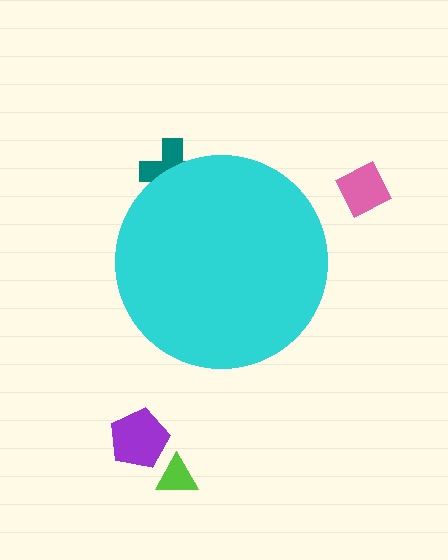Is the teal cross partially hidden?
Yes, the teal cross is partially hidden behind the cyan circle.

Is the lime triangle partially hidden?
No, the lime triangle is fully visible.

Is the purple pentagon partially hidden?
No, the purple pentagon is fully visible.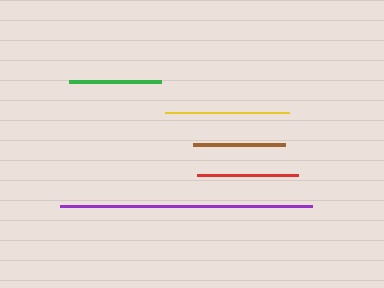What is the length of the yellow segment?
The yellow segment is approximately 125 pixels long.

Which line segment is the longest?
The purple line is the longest at approximately 252 pixels.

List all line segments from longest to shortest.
From longest to shortest: purple, yellow, red, brown, green.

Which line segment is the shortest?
The green line is the shortest at approximately 91 pixels.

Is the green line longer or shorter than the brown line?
The brown line is longer than the green line.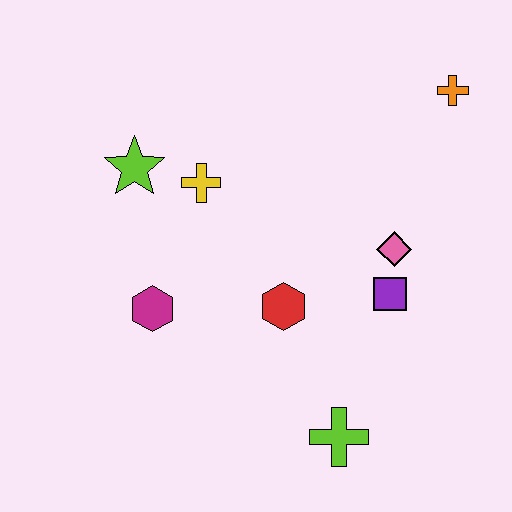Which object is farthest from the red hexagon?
The orange cross is farthest from the red hexagon.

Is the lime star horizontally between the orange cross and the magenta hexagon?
No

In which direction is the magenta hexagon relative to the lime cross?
The magenta hexagon is to the left of the lime cross.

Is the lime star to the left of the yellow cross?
Yes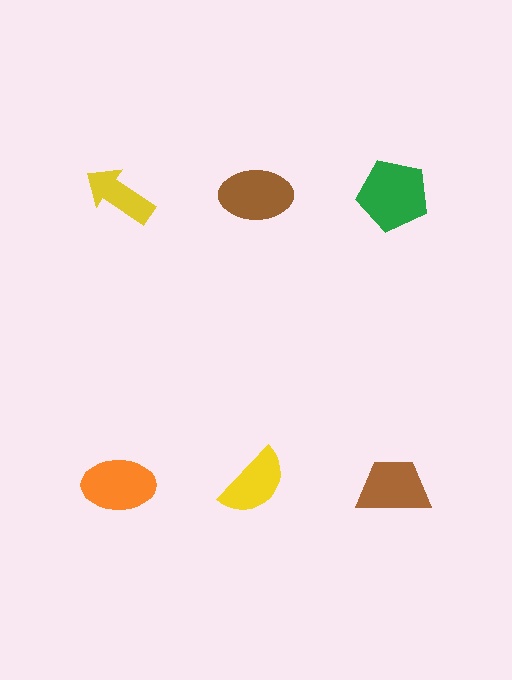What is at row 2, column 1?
An orange ellipse.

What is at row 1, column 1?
A yellow arrow.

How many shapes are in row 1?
3 shapes.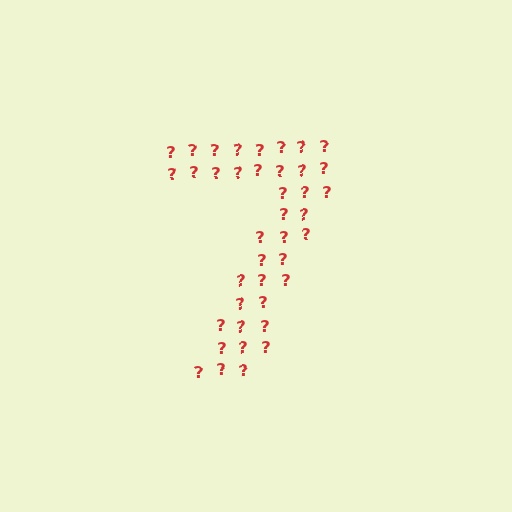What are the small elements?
The small elements are question marks.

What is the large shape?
The large shape is the digit 7.